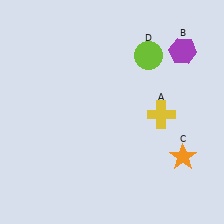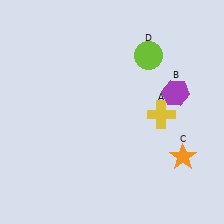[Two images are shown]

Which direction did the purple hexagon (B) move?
The purple hexagon (B) moved down.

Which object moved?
The purple hexagon (B) moved down.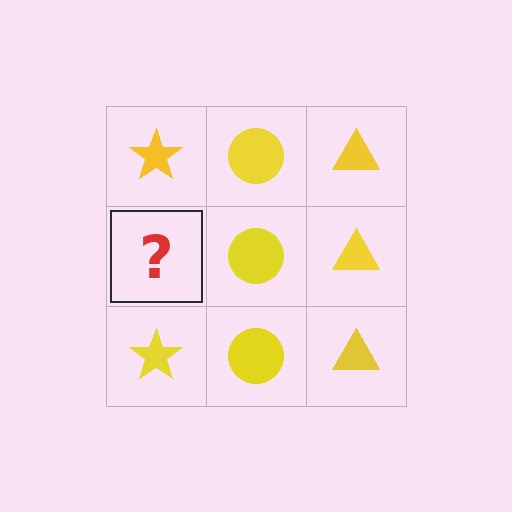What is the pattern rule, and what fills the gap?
The rule is that each column has a consistent shape. The gap should be filled with a yellow star.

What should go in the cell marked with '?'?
The missing cell should contain a yellow star.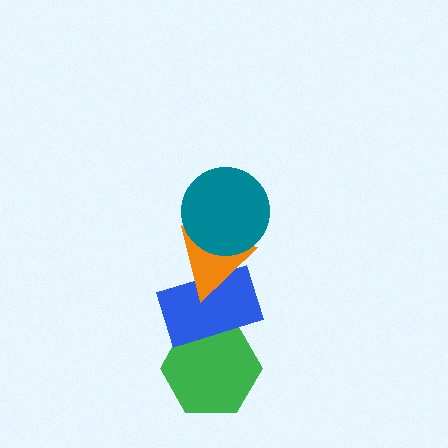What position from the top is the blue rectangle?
The blue rectangle is 3rd from the top.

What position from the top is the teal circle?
The teal circle is 1st from the top.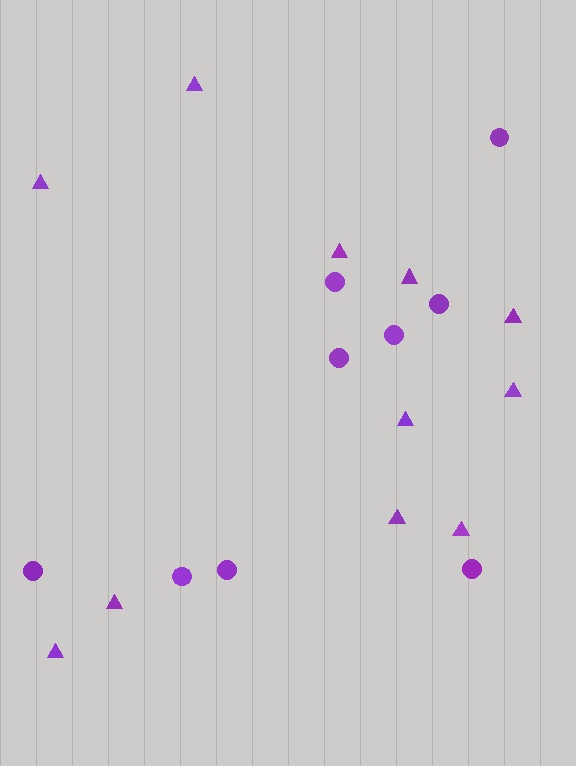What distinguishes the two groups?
There are 2 groups: one group of triangles (11) and one group of circles (9).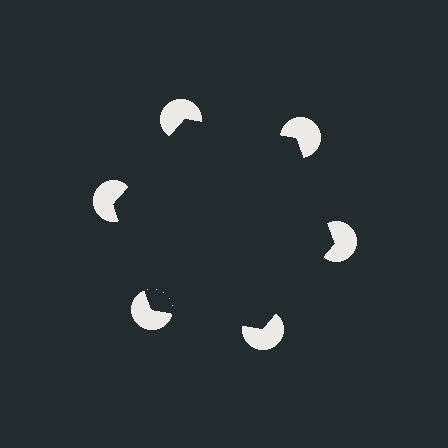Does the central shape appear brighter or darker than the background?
It typically appears slightly darker than the background, even though no actual brightness change is drawn.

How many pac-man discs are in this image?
There are 6 — one at each vertex of the illusory hexagon.